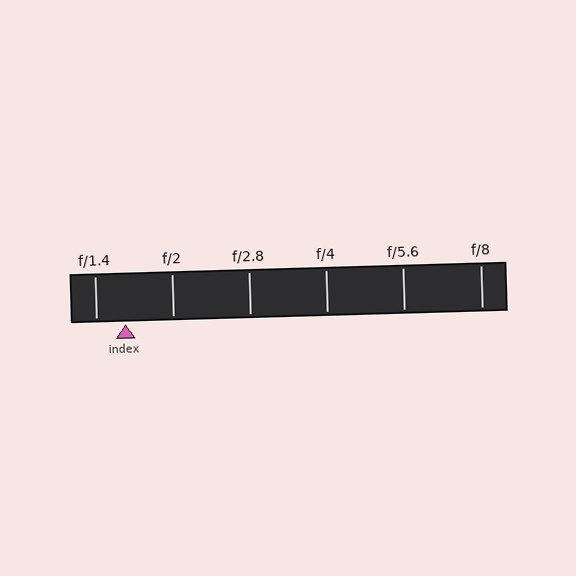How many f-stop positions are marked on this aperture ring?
There are 6 f-stop positions marked.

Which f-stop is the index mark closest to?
The index mark is closest to f/1.4.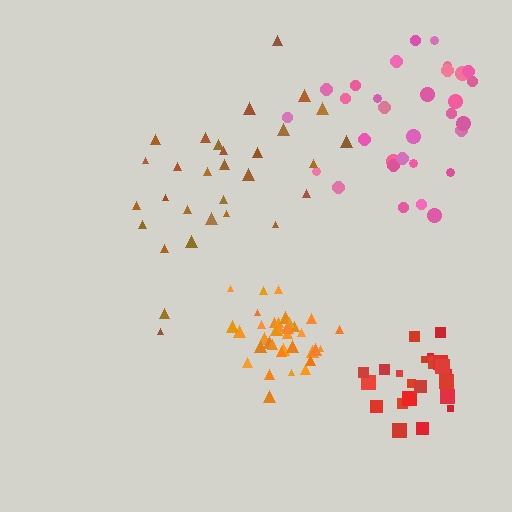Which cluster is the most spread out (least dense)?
Brown.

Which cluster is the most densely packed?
Orange.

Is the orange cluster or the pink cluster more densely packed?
Orange.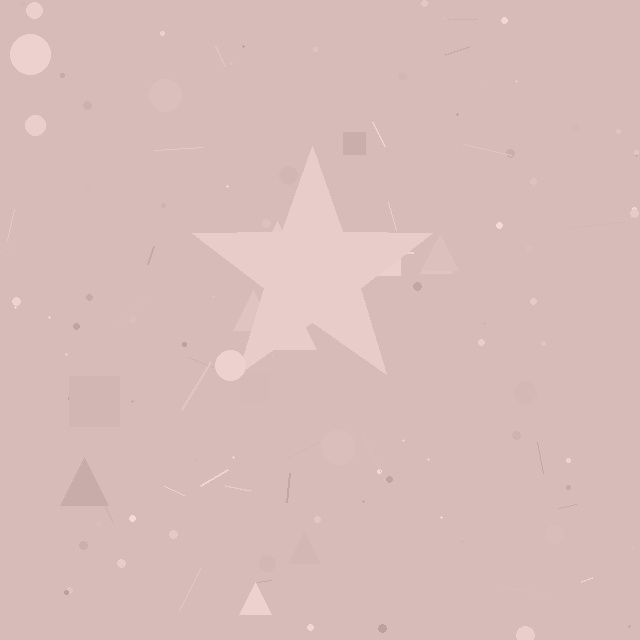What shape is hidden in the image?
A star is hidden in the image.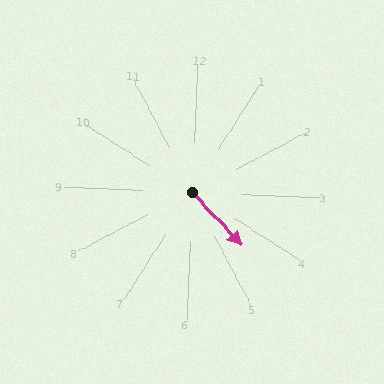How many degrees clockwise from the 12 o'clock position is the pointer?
Approximately 135 degrees.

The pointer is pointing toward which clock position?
Roughly 4 o'clock.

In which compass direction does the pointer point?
Southeast.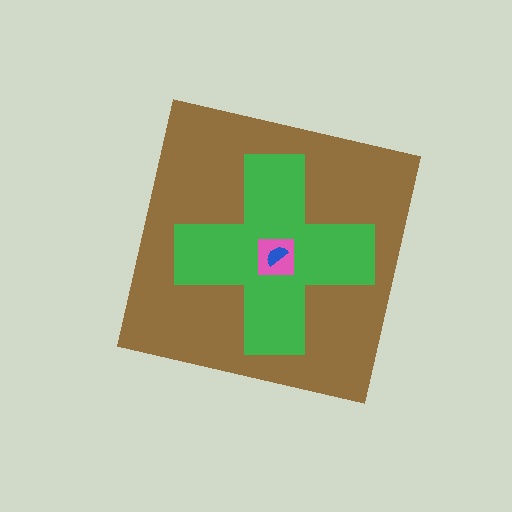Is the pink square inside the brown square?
Yes.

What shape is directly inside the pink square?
The blue semicircle.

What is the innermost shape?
The blue semicircle.